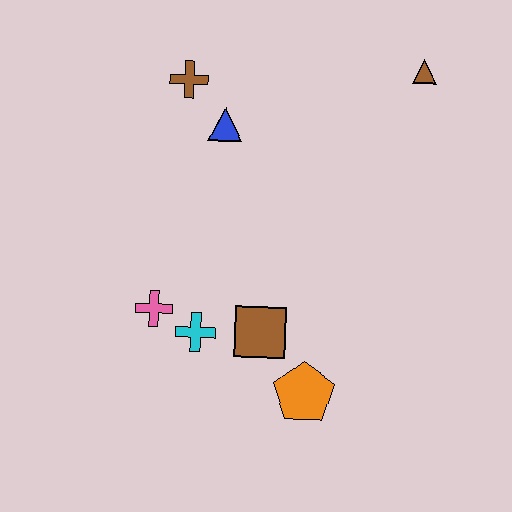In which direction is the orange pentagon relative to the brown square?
The orange pentagon is below the brown square.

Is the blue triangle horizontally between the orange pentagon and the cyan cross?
Yes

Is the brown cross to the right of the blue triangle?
No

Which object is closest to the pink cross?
The cyan cross is closest to the pink cross.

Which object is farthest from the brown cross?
The orange pentagon is farthest from the brown cross.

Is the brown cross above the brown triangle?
No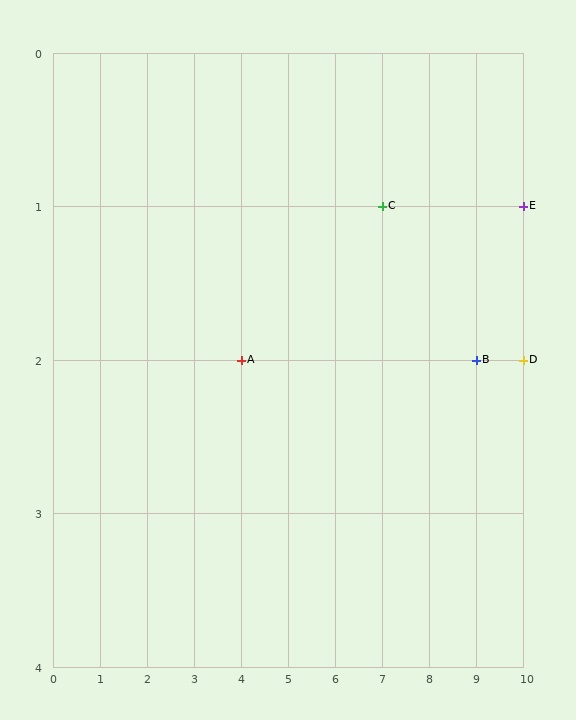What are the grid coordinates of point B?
Point B is at grid coordinates (9, 2).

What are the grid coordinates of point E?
Point E is at grid coordinates (10, 1).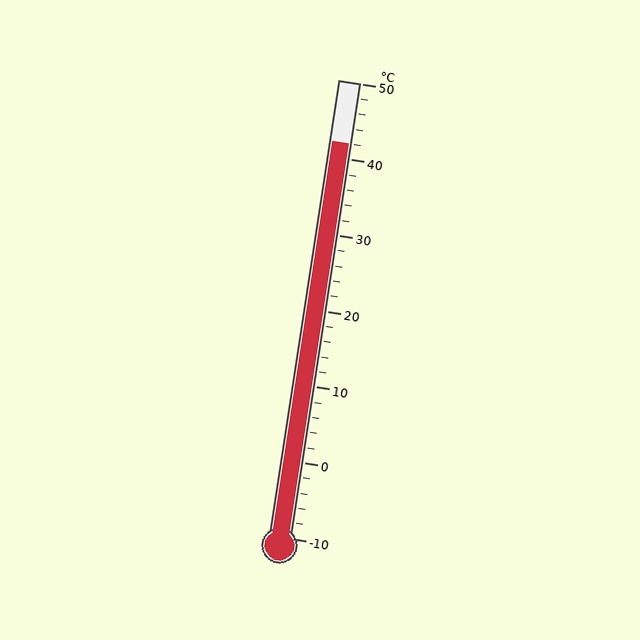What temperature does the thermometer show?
The thermometer shows approximately 42°C.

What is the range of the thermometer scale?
The thermometer scale ranges from -10°C to 50°C.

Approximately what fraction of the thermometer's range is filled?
The thermometer is filled to approximately 85% of its range.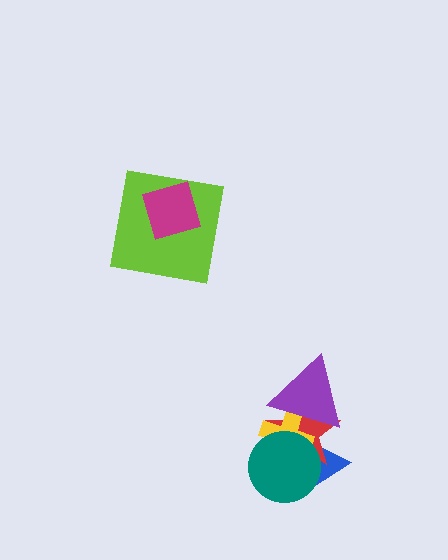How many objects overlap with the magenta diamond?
1 object overlaps with the magenta diamond.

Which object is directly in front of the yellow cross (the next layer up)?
The teal circle is directly in front of the yellow cross.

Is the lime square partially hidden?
Yes, it is partially covered by another shape.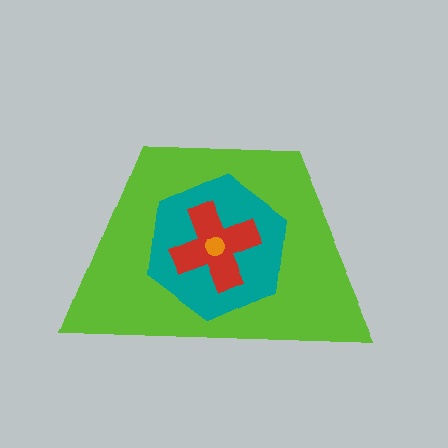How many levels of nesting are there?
4.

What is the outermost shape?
The lime trapezoid.